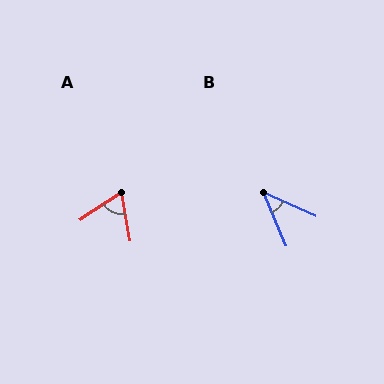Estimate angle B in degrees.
Approximately 43 degrees.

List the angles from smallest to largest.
B (43°), A (66°).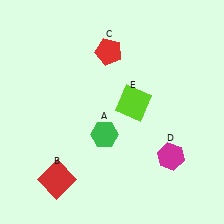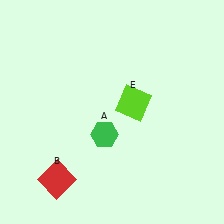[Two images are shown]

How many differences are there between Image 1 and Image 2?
There are 2 differences between the two images.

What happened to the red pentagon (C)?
The red pentagon (C) was removed in Image 2. It was in the top-left area of Image 1.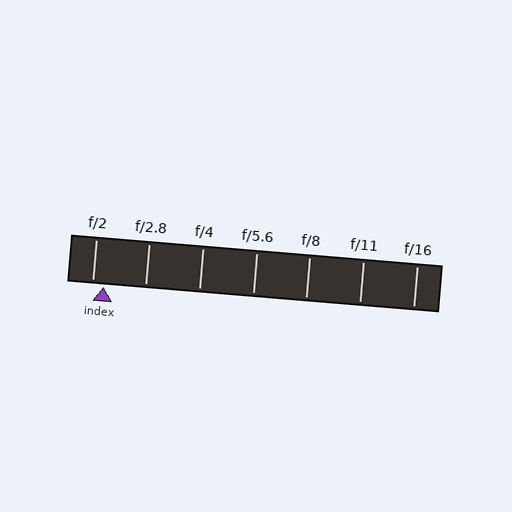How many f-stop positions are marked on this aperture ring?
There are 7 f-stop positions marked.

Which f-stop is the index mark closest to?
The index mark is closest to f/2.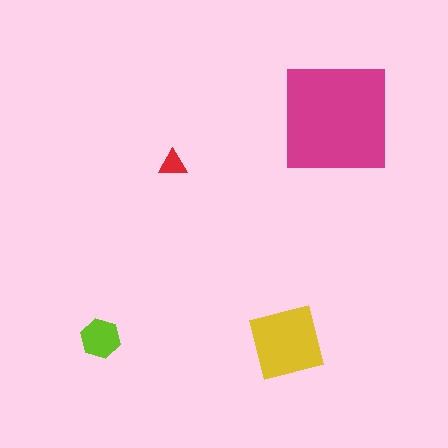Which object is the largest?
The magenta square.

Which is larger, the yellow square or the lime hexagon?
The yellow square.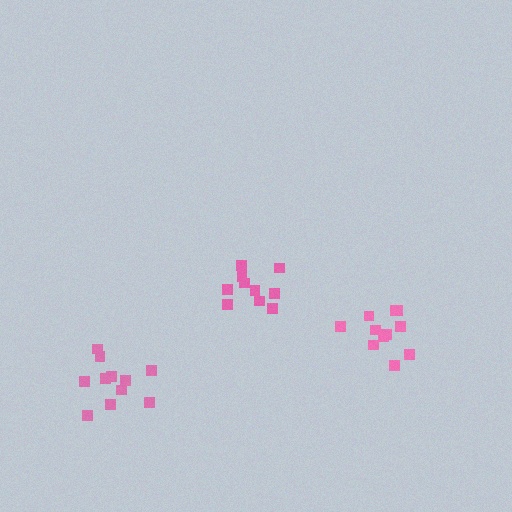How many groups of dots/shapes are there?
There are 3 groups.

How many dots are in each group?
Group 1: 10 dots, Group 2: 11 dots, Group 3: 11 dots (32 total).